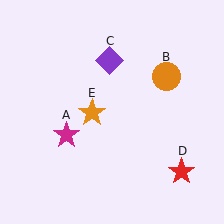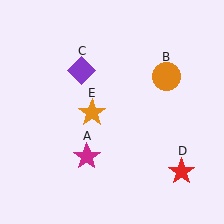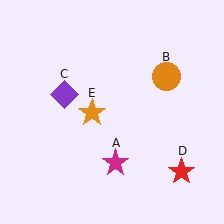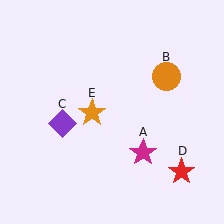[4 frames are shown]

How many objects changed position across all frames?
2 objects changed position: magenta star (object A), purple diamond (object C).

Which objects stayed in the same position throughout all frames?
Orange circle (object B) and red star (object D) and orange star (object E) remained stationary.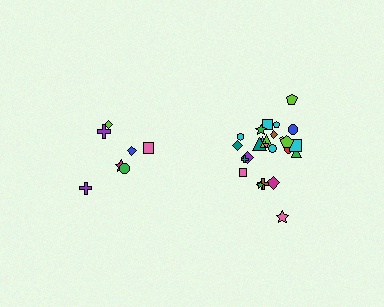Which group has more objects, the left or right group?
The right group.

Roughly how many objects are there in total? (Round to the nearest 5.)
Roughly 30 objects in total.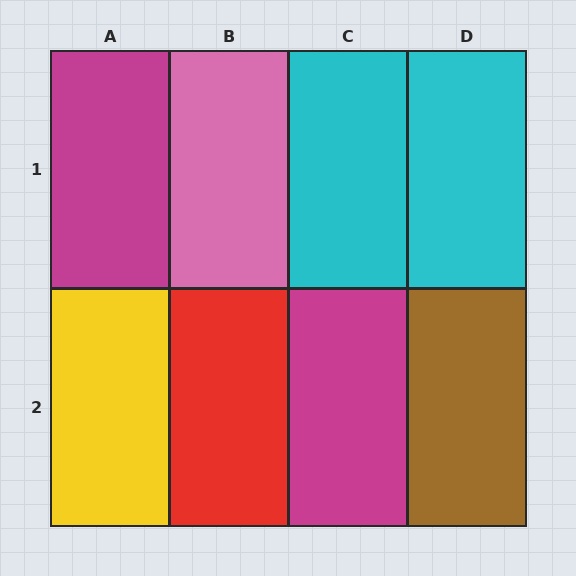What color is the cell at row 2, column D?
Brown.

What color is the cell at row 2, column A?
Yellow.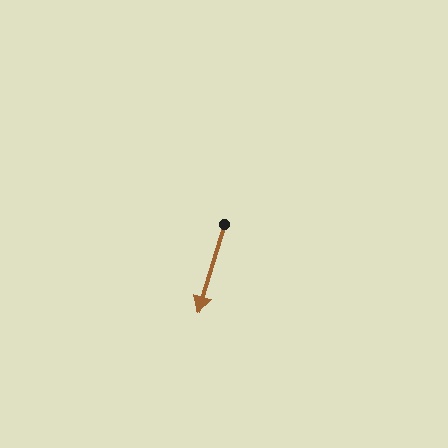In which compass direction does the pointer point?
South.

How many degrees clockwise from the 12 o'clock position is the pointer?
Approximately 197 degrees.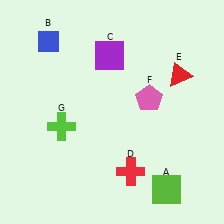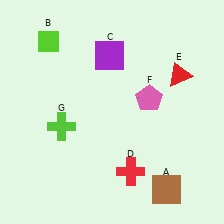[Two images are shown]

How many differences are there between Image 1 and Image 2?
There are 2 differences between the two images.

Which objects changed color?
A changed from lime to brown. B changed from blue to lime.